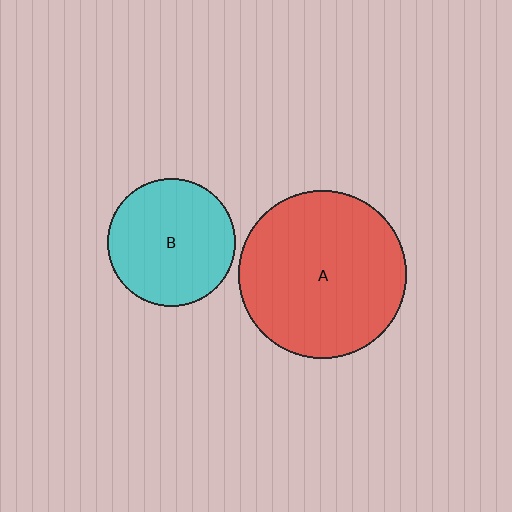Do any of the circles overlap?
No, none of the circles overlap.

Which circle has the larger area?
Circle A (red).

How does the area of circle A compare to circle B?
Approximately 1.7 times.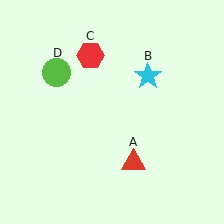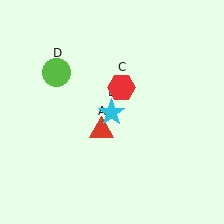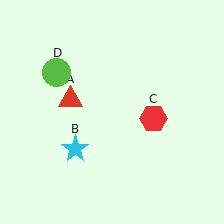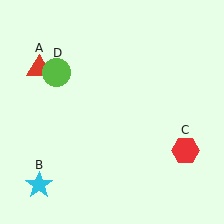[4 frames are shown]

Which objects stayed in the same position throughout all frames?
Lime circle (object D) remained stationary.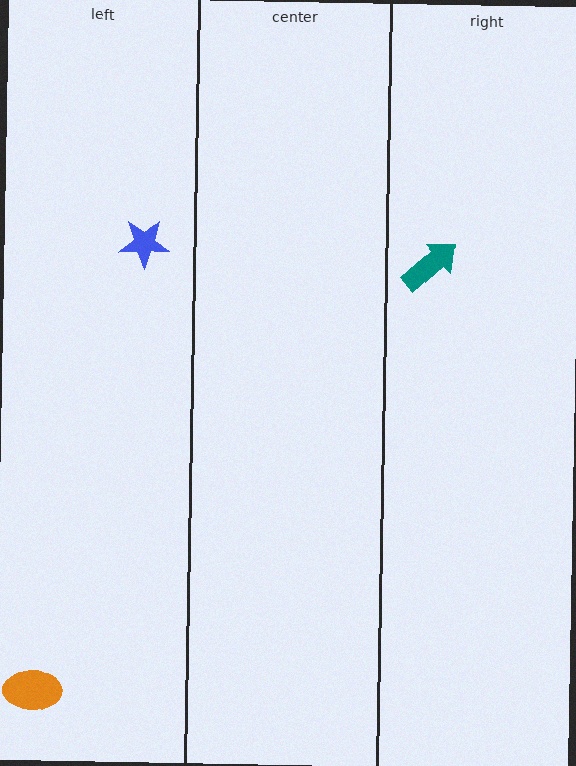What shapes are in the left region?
The orange ellipse, the blue star.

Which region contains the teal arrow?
The right region.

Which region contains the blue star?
The left region.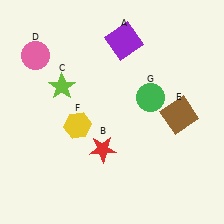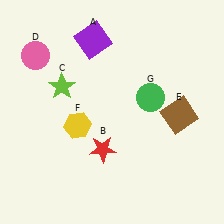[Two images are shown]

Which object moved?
The purple square (A) moved left.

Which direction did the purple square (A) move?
The purple square (A) moved left.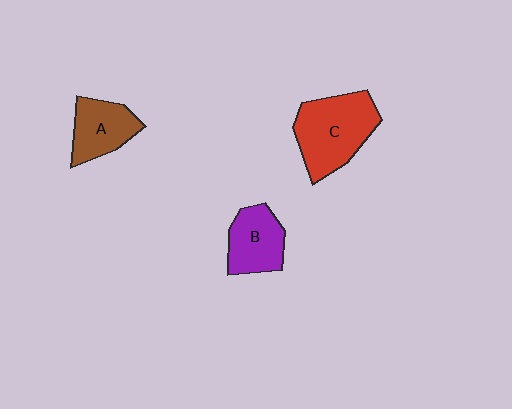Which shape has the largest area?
Shape C (red).